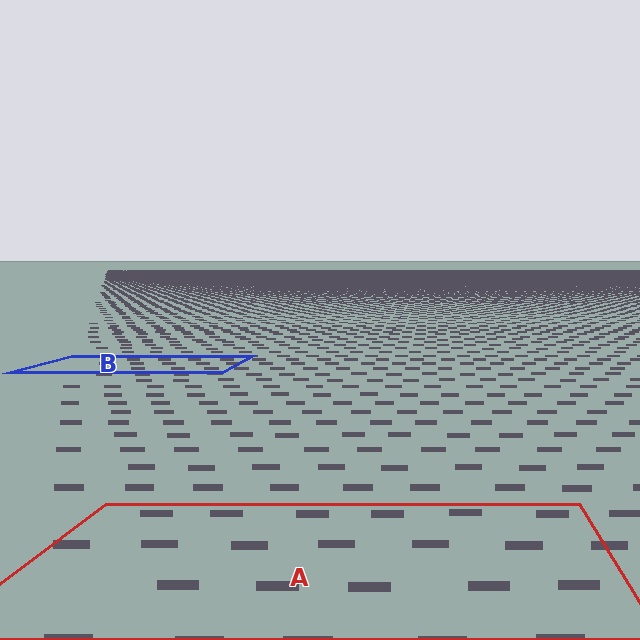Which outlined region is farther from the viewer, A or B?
Region B is farther from the viewer — the texture elements inside it appear smaller and more densely packed.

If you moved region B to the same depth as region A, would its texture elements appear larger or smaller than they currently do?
They would appear larger. At a closer depth, the same texture elements are projected at a bigger on-screen size.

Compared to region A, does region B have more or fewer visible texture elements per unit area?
Region B has more texture elements per unit area — they are packed more densely because it is farther away.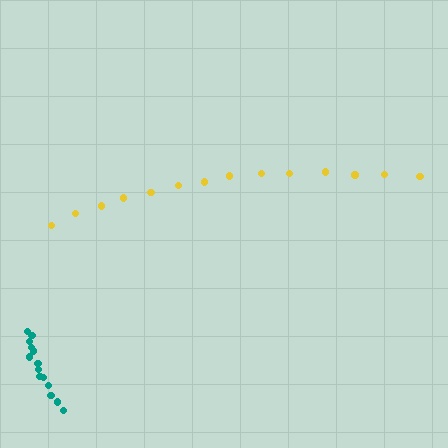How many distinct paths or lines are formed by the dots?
There are 2 distinct paths.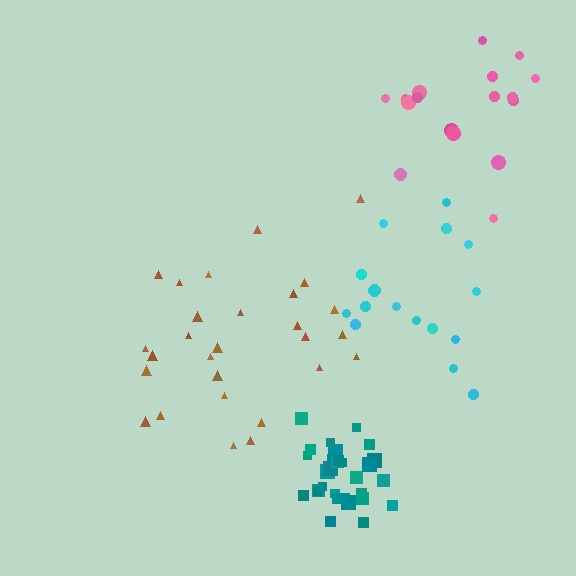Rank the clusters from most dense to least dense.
teal, brown, cyan, pink.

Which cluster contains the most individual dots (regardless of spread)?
Teal (31).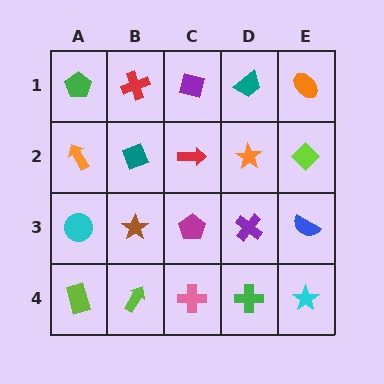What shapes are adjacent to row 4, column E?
A blue semicircle (row 3, column E), a green cross (row 4, column D).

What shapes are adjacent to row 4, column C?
A magenta pentagon (row 3, column C), a lime arrow (row 4, column B), a green cross (row 4, column D).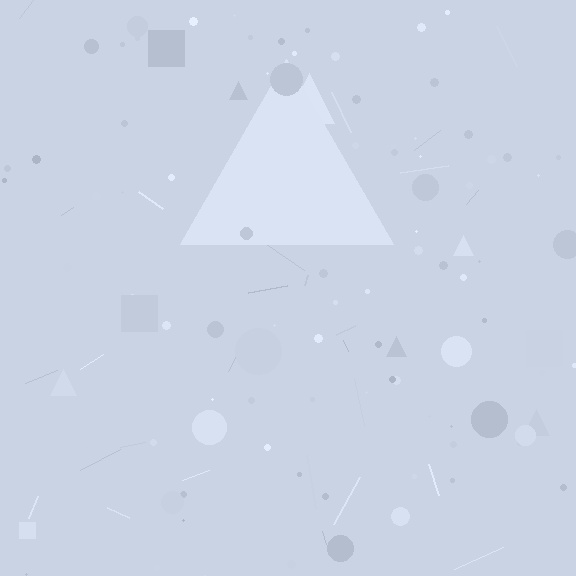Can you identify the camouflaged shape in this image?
The camouflaged shape is a triangle.